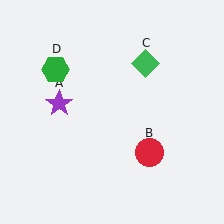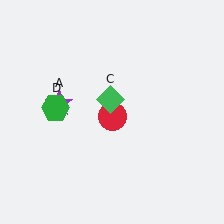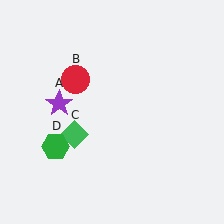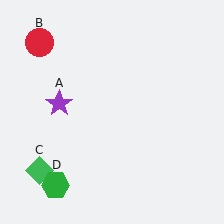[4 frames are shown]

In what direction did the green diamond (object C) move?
The green diamond (object C) moved down and to the left.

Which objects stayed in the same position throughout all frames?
Purple star (object A) remained stationary.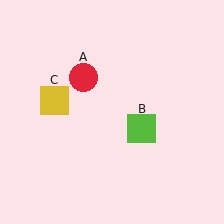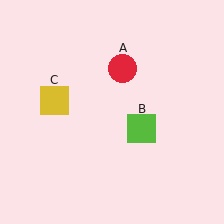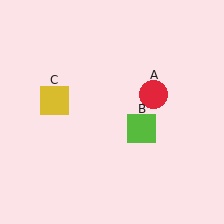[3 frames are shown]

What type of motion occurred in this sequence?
The red circle (object A) rotated clockwise around the center of the scene.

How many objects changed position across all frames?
1 object changed position: red circle (object A).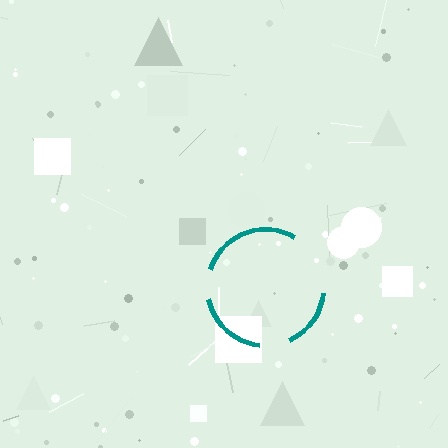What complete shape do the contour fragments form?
The contour fragments form a circle.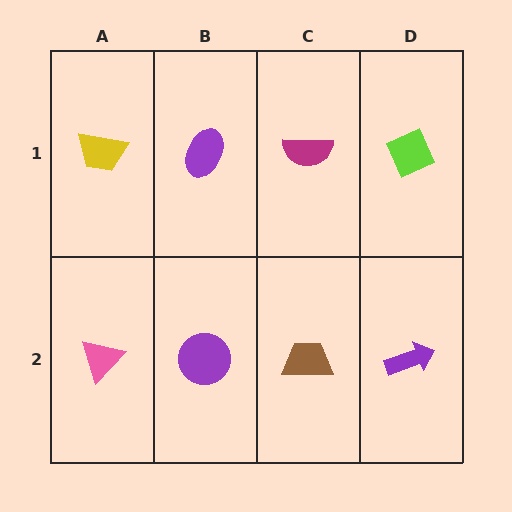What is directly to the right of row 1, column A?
A purple ellipse.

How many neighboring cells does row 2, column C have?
3.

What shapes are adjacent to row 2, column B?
A purple ellipse (row 1, column B), a pink triangle (row 2, column A), a brown trapezoid (row 2, column C).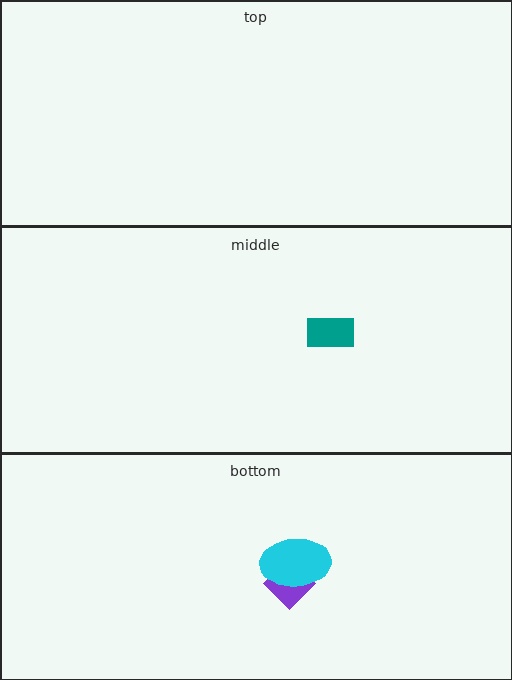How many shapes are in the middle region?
1.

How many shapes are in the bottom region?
2.